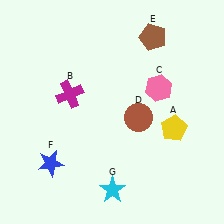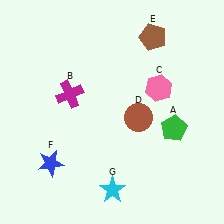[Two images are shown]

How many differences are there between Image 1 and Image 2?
There is 1 difference between the two images.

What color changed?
The pentagon (A) changed from yellow in Image 1 to green in Image 2.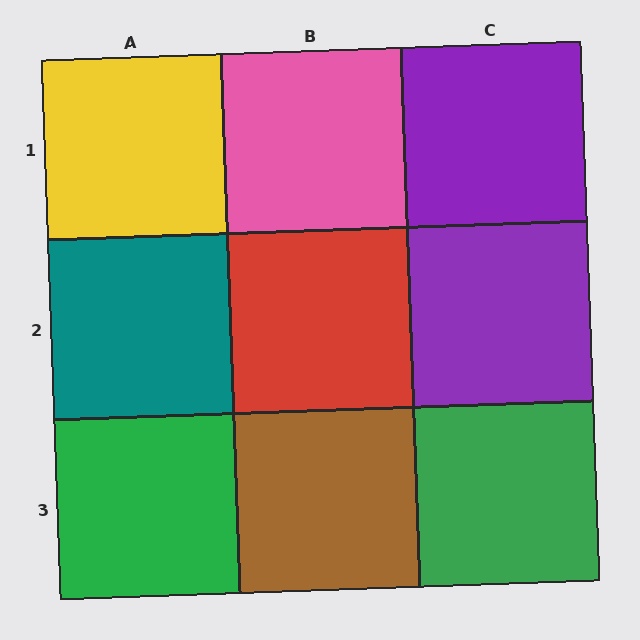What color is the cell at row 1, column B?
Pink.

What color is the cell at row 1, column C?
Purple.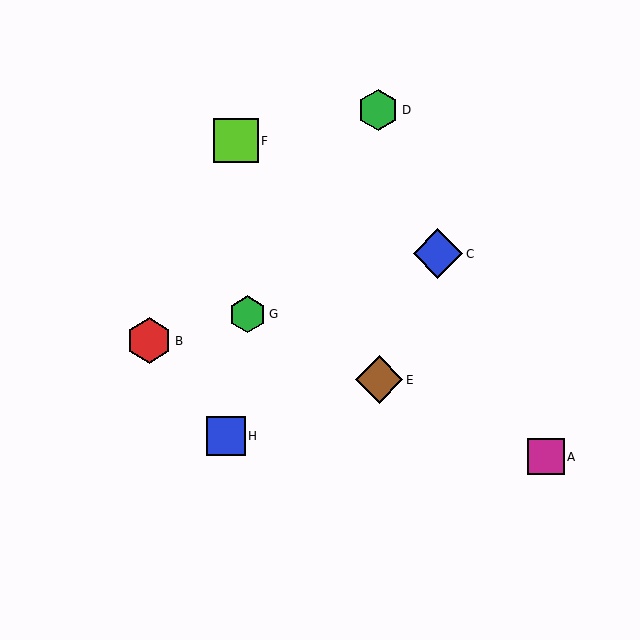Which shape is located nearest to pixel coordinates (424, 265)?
The blue diamond (labeled C) at (438, 254) is nearest to that location.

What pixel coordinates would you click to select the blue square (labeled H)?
Click at (226, 436) to select the blue square H.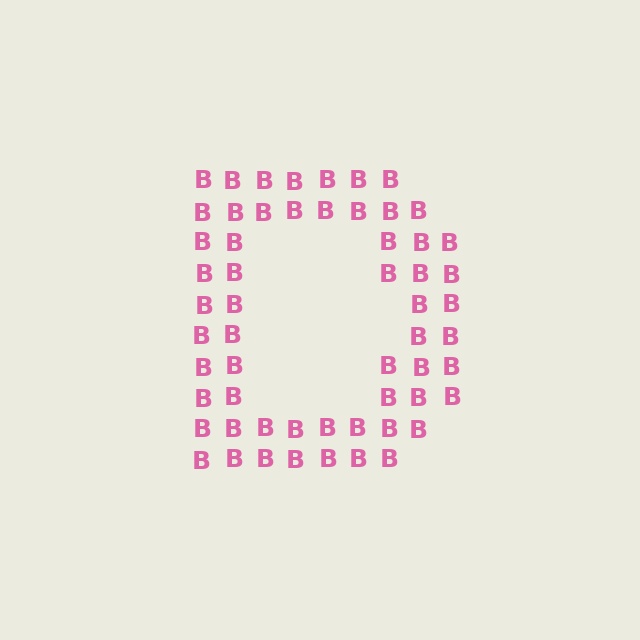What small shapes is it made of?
It is made of small letter B's.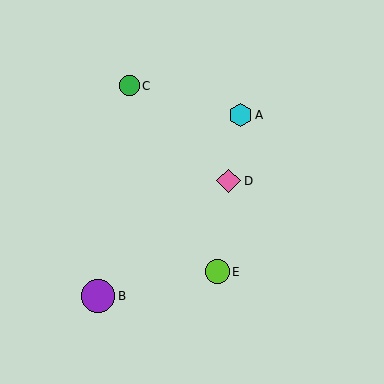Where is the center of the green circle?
The center of the green circle is at (129, 86).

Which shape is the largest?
The purple circle (labeled B) is the largest.